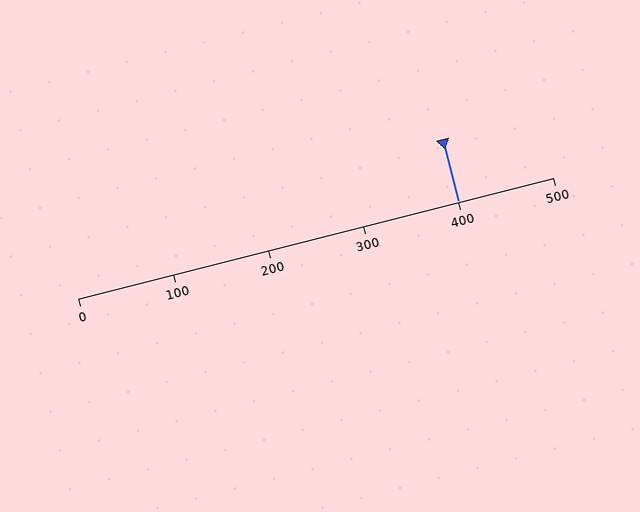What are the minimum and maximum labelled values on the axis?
The axis runs from 0 to 500.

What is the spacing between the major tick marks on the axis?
The major ticks are spaced 100 apart.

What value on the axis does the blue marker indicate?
The marker indicates approximately 400.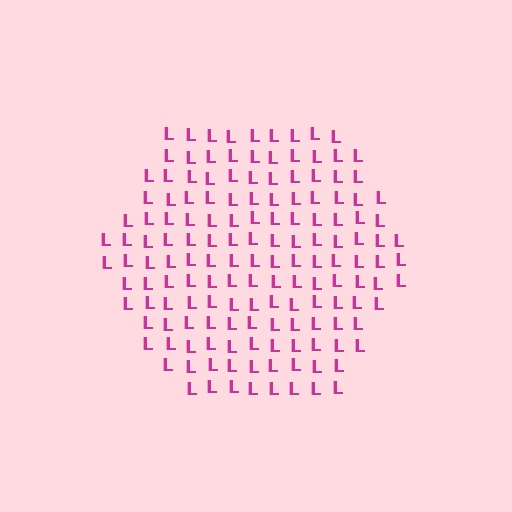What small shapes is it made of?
It is made of small letter L's.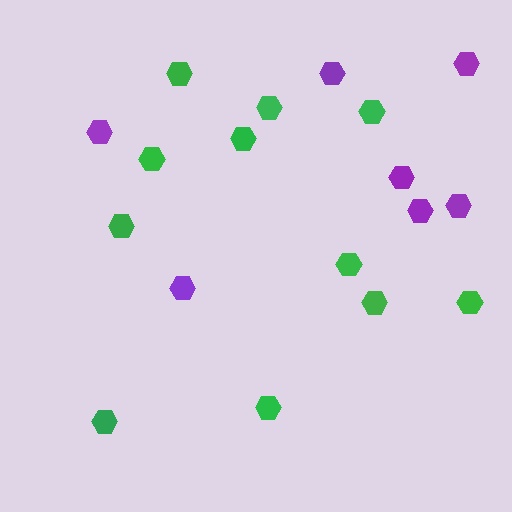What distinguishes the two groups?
There are 2 groups: one group of green hexagons (11) and one group of purple hexagons (7).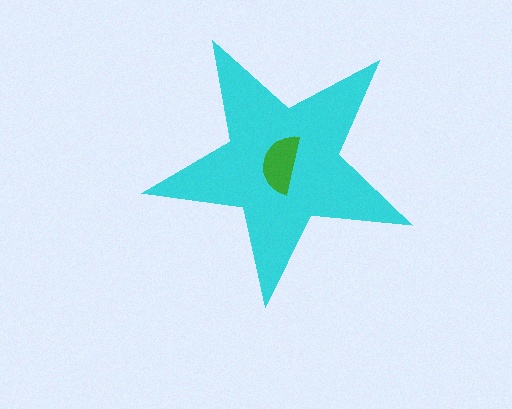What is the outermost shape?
The cyan star.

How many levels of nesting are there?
2.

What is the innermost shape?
The green semicircle.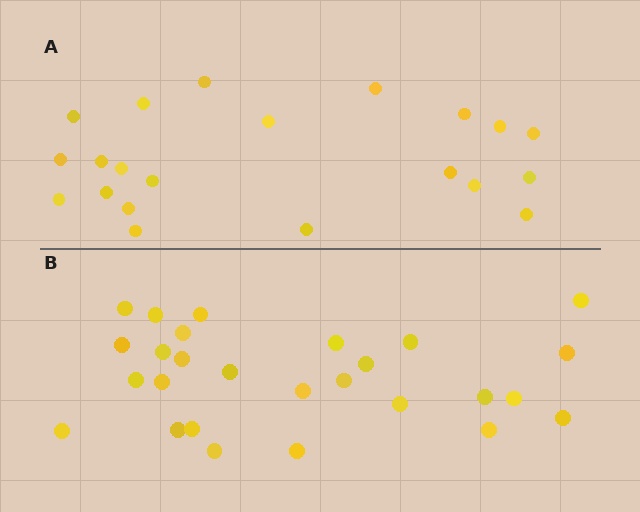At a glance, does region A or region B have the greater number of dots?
Region B (the bottom region) has more dots.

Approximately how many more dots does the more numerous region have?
Region B has about 6 more dots than region A.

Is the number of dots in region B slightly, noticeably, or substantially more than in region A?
Region B has noticeably more, but not dramatically so. The ratio is roughly 1.3 to 1.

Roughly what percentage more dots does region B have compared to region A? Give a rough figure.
About 30% more.